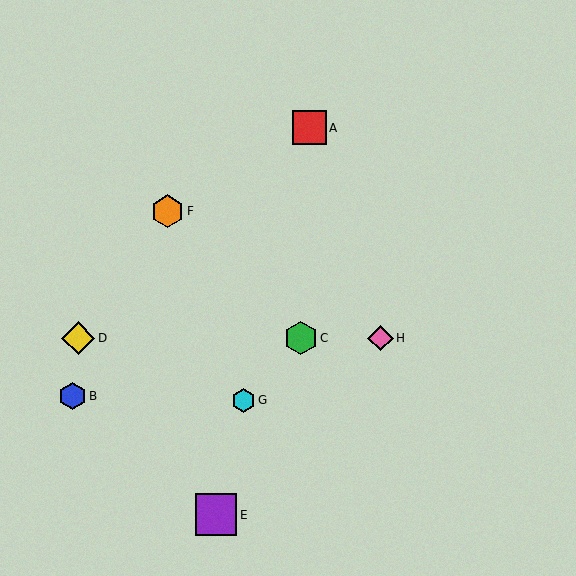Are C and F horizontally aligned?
No, C is at y≈338 and F is at y≈211.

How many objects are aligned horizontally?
3 objects (C, D, H) are aligned horizontally.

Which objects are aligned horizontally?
Objects C, D, H are aligned horizontally.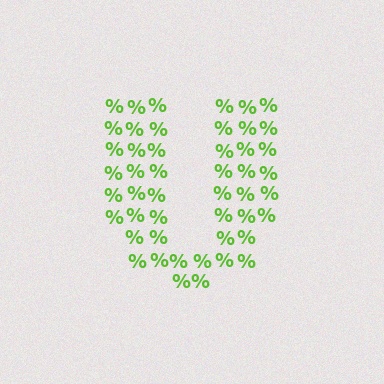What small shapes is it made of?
It is made of small percent signs.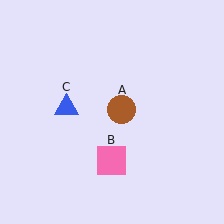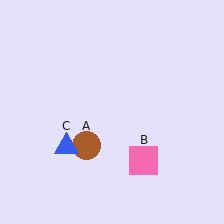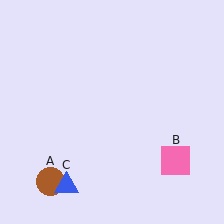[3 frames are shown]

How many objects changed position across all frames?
3 objects changed position: brown circle (object A), pink square (object B), blue triangle (object C).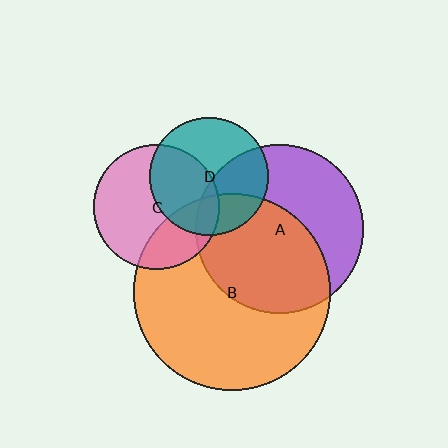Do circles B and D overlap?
Yes.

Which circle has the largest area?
Circle B (orange).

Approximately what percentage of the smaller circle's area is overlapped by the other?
Approximately 25%.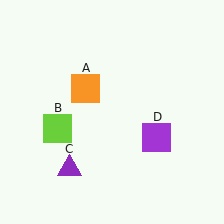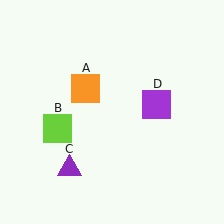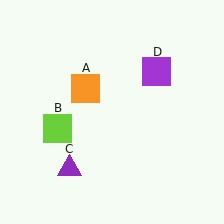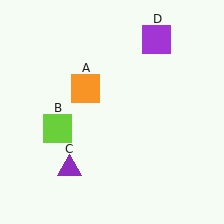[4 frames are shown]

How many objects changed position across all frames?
1 object changed position: purple square (object D).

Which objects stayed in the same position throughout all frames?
Orange square (object A) and lime square (object B) and purple triangle (object C) remained stationary.